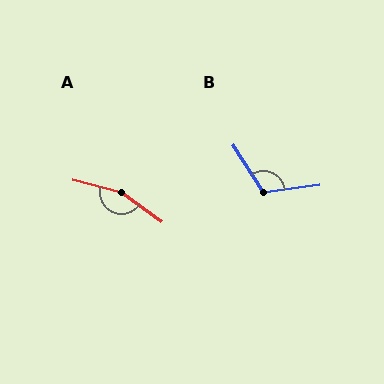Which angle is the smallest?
B, at approximately 115 degrees.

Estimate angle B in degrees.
Approximately 115 degrees.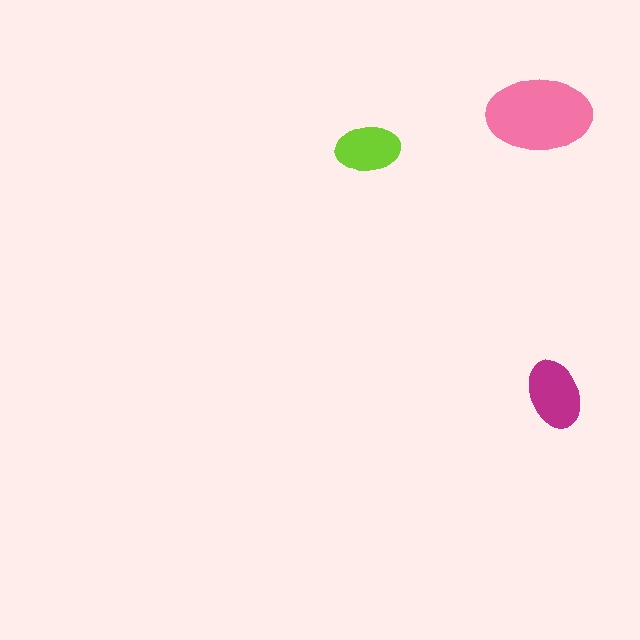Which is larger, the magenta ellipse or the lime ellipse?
The magenta one.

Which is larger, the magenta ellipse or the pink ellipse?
The pink one.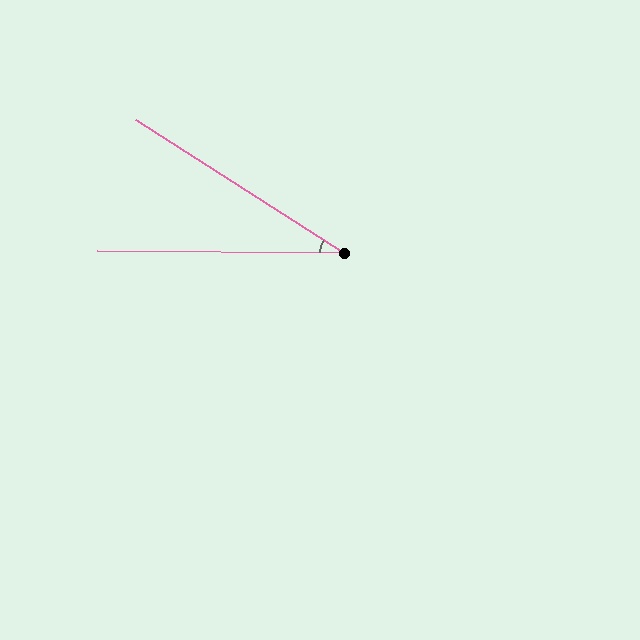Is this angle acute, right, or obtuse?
It is acute.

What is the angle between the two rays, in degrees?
Approximately 32 degrees.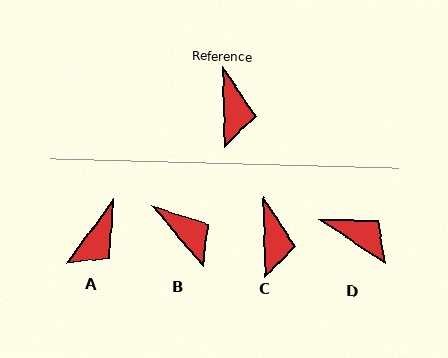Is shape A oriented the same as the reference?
No, it is off by about 39 degrees.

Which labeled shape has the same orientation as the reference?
C.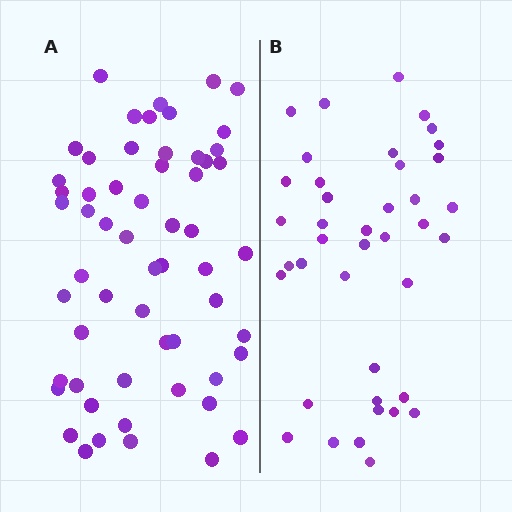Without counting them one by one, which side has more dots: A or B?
Region A (the left region) has more dots.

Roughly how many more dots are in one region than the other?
Region A has approximately 20 more dots than region B.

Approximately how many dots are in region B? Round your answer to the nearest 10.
About 40 dots.